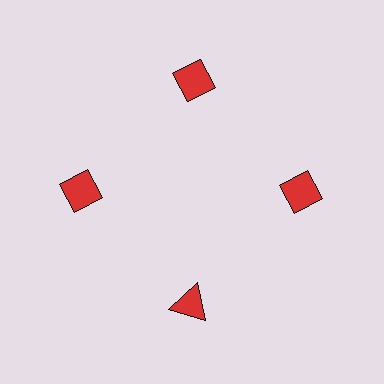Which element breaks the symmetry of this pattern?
The red triangle at roughly the 6 o'clock position breaks the symmetry. All other shapes are red diamonds.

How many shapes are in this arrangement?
There are 4 shapes arranged in a ring pattern.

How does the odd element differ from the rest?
It has a different shape: triangle instead of diamond.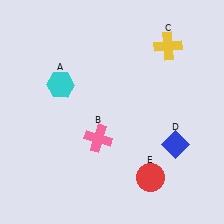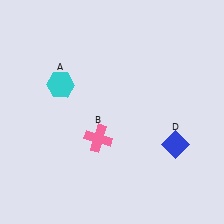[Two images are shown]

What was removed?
The yellow cross (C), the red circle (E) were removed in Image 2.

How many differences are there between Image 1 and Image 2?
There are 2 differences between the two images.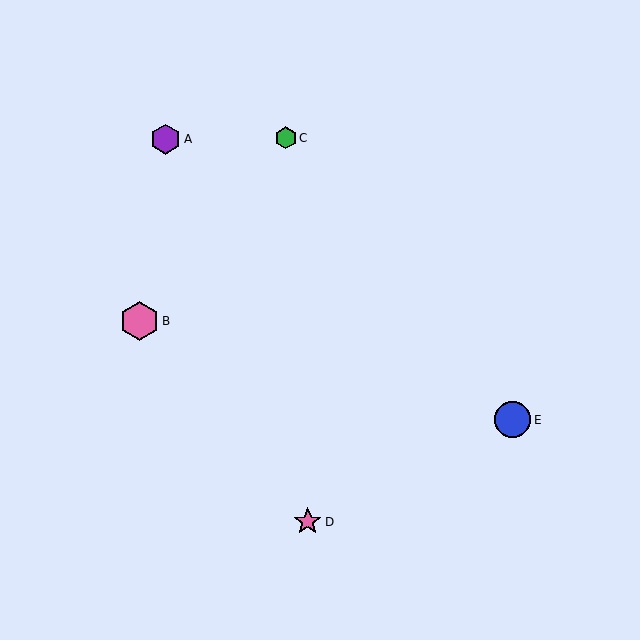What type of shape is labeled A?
Shape A is a purple hexagon.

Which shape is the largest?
The pink hexagon (labeled B) is the largest.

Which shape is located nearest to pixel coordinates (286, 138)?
The green hexagon (labeled C) at (286, 138) is nearest to that location.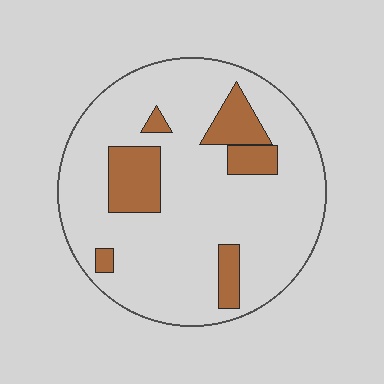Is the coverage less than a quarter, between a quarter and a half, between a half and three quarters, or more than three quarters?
Less than a quarter.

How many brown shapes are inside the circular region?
6.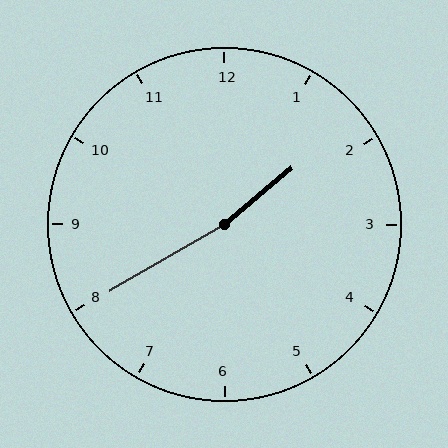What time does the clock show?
1:40.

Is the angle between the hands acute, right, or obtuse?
It is obtuse.